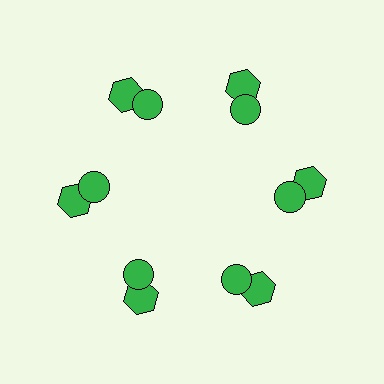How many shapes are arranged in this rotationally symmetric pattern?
There are 12 shapes, arranged in 6 groups of 2.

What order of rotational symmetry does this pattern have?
This pattern has 6-fold rotational symmetry.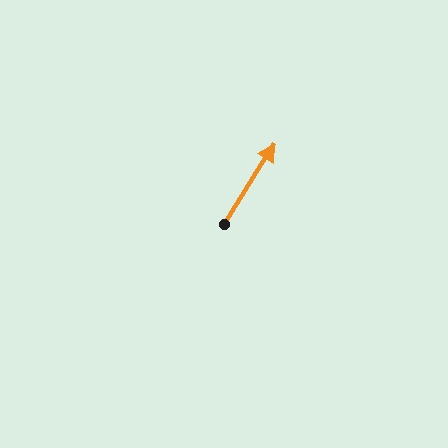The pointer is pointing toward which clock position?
Roughly 1 o'clock.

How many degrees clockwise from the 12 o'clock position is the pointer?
Approximately 32 degrees.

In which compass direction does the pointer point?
Northeast.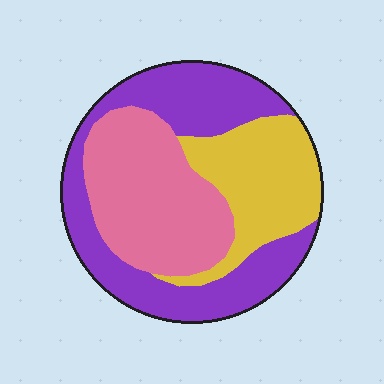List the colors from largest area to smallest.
From largest to smallest: purple, pink, yellow.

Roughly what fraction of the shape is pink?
Pink takes up about one third (1/3) of the shape.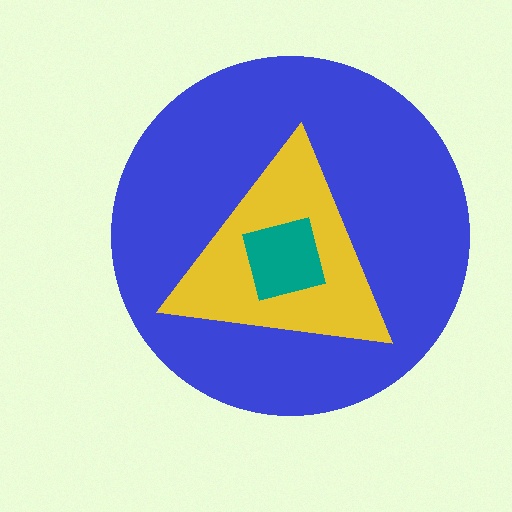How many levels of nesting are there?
3.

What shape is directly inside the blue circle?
The yellow triangle.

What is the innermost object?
The teal square.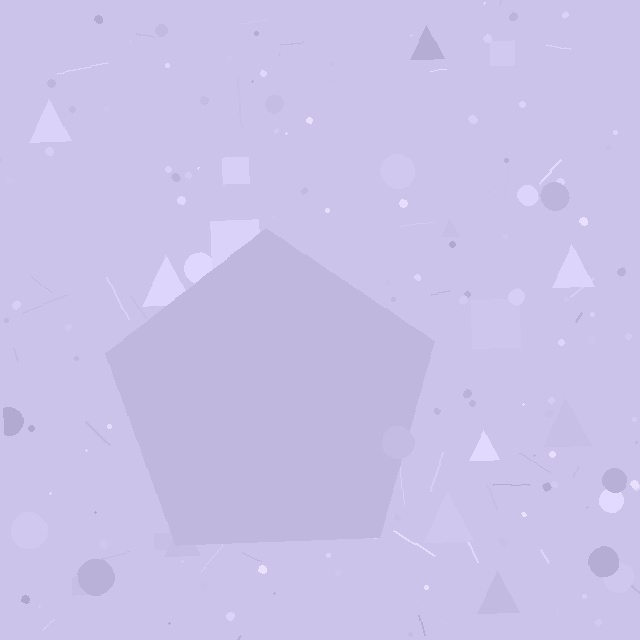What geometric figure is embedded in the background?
A pentagon is embedded in the background.